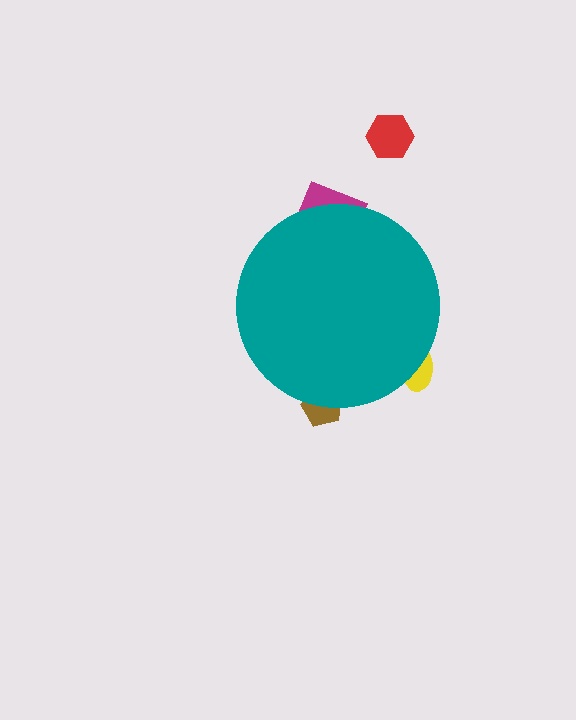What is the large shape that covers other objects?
A teal circle.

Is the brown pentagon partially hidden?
Yes, the brown pentagon is partially hidden behind the teal circle.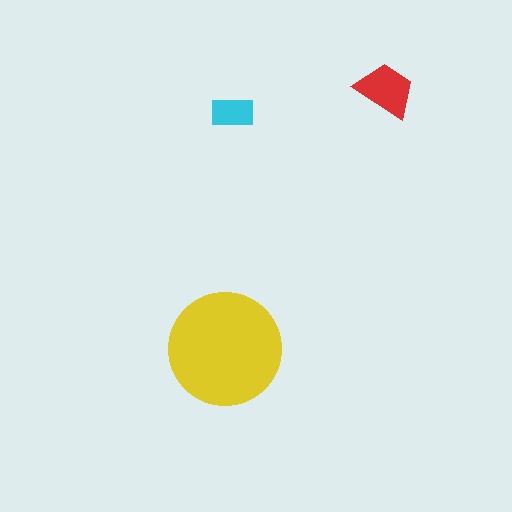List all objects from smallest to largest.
The cyan rectangle, the red trapezoid, the yellow circle.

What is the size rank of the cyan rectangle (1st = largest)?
3rd.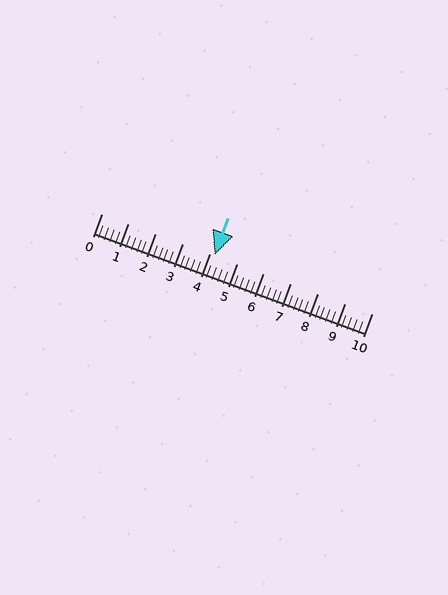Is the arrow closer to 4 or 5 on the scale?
The arrow is closer to 4.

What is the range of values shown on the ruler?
The ruler shows values from 0 to 10.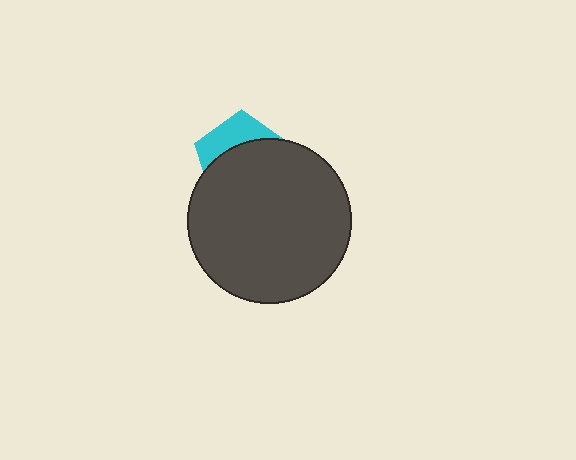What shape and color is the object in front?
The object in front is a dark gray circle.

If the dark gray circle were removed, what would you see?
You would see the complete cyan pentagon.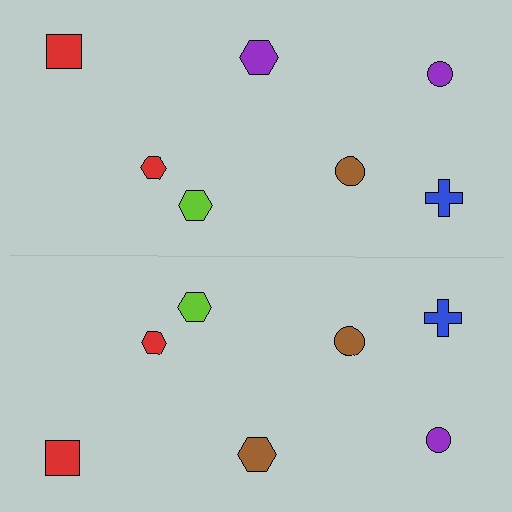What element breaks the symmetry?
The brown hexagon on the bottom side breaks the symmetry — its mirror counterpart is purple.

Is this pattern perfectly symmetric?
No, the pattern is not perfectly symmetric. The brown hexagon on the bottom side breaks the symmetry — its mirror counterpart is purple.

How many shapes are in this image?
There are 14 shapes in this image.